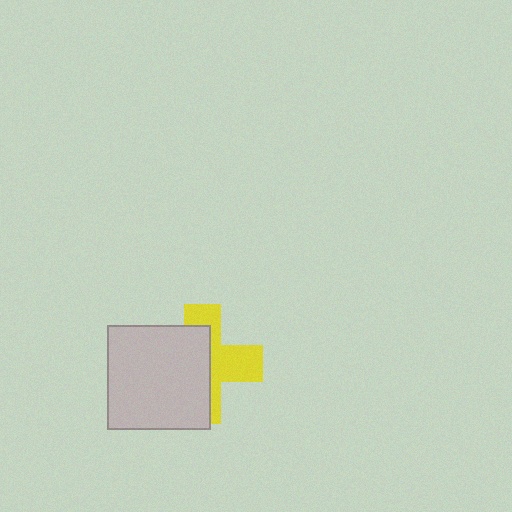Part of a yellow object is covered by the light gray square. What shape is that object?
It is a cross.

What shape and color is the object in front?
The object in front is a light gray square.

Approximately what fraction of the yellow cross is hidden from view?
Roughly 56% of the yellow cross is hidden behind the light gray square.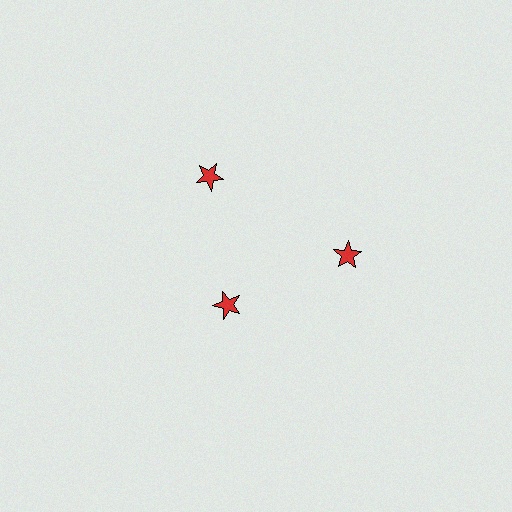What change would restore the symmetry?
The symmetry would be restored by moving it outward, back onto the ring so that all 3 stars sit at equal angles and equal distance from the center.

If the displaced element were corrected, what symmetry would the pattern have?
It would have 3-fold rotational symmetry — the pattern would map onto itself every 120 degrees.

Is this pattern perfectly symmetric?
No. The 3 red stars are arranged in a ring, but one element near the 7 o'clock position is pulled inward toward the center, breaking the 3-fold rotational symmetry.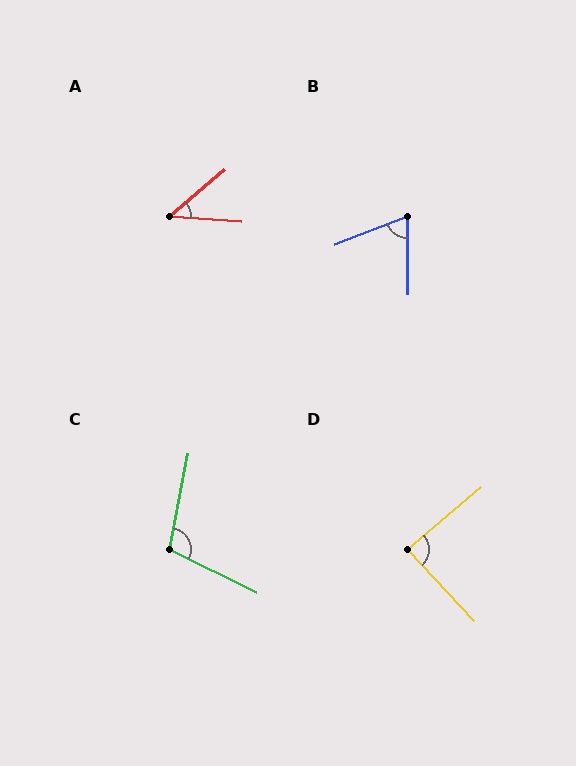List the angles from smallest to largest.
A (44°), B (69°), D (87°), C (105°).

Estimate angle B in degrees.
Approximately 69 degrees.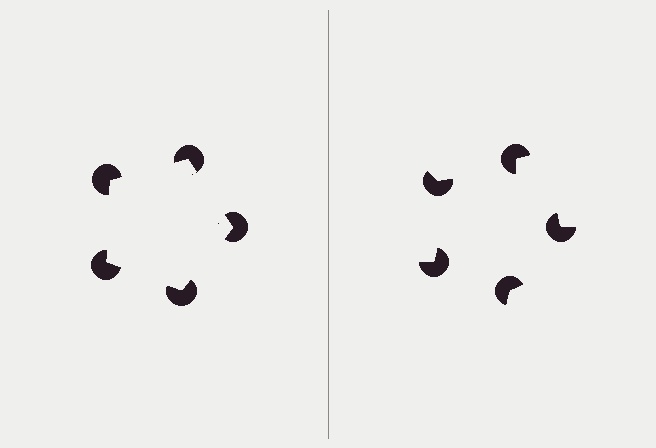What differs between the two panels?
The pac-man discs are positioned identically on both sides; only the wedge orientations differ. On the left they align to a pentagon; on the right they are misaligned.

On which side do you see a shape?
An illusory pentagon appears on the left side. On the right side the wedge cuts are rotated, so no coherent shape forms.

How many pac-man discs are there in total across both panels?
10 — 5 on each side.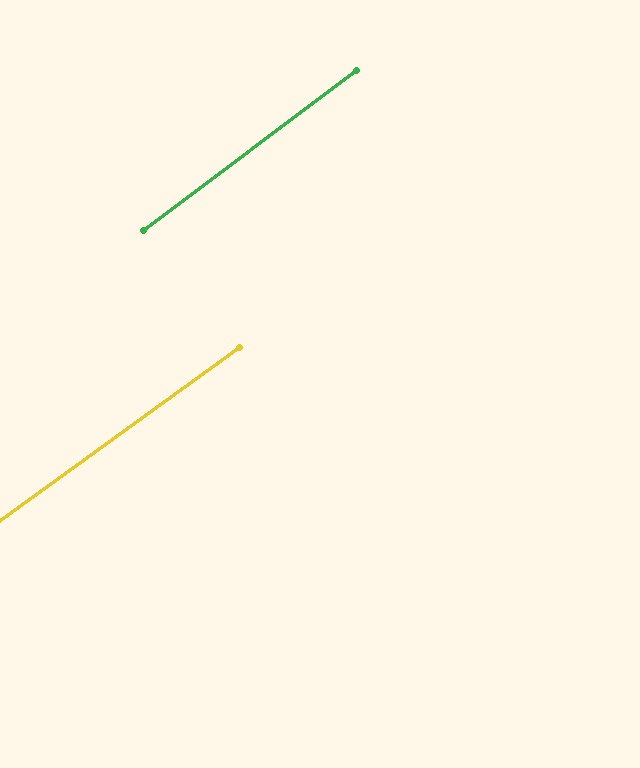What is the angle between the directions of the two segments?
Approximately 1 degree.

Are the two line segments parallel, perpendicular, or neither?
Parallel — their directions differ by only 1.1°.